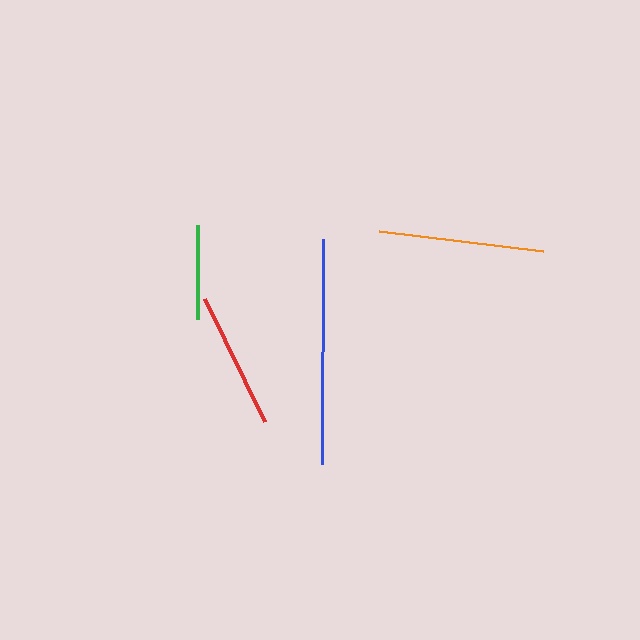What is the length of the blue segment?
The blue segment is approximately 225 pixels long.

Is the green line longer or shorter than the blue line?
The blue line is longer than the green line.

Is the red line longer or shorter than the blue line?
The blue line is longer than the red line.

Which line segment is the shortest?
The green line is the shortest at approximately 94 pixels.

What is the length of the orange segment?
The orange segment is approximately 166 pixels long.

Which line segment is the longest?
The blue line is the longest at approximately 225 pixels.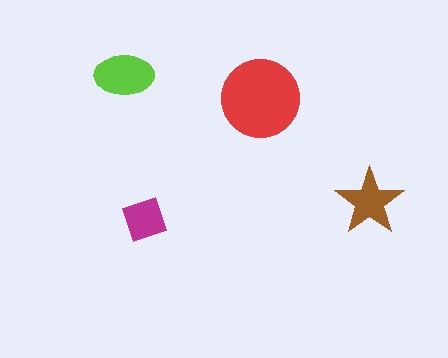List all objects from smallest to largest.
The magenta diamond, the brown star, the lime ellipse, the red circle.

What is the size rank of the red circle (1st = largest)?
1st.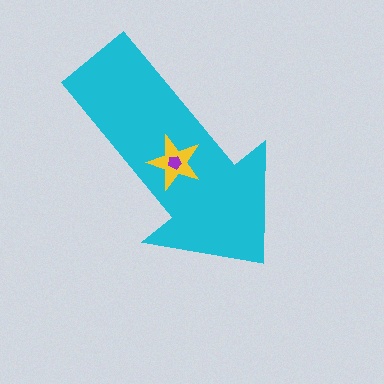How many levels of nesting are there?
3.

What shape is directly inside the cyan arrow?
The yellow star.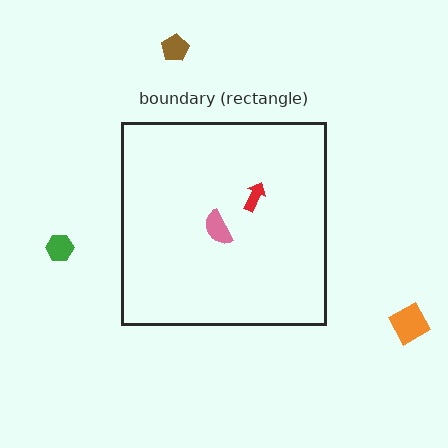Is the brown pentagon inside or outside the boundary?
Outside.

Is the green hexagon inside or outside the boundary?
Outside.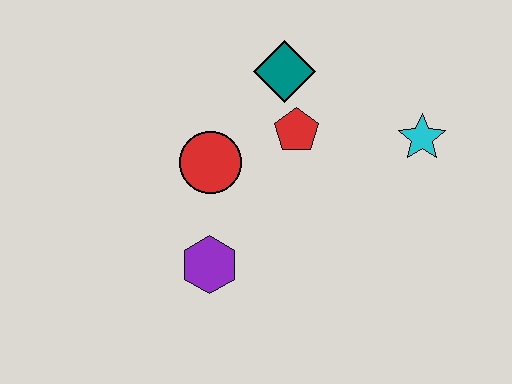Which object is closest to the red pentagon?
The teal diamond is closest to the red pentagon.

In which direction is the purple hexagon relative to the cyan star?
The purple hexagon is to the left of the cyan star.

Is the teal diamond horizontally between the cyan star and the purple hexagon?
Yes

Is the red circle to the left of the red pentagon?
Yes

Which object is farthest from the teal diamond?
The purple hexagon is farthest from the teal diamond.